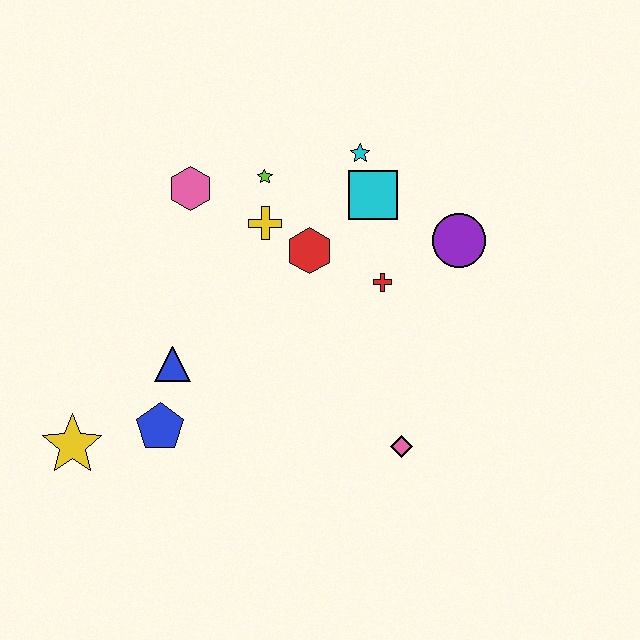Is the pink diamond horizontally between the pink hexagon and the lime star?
No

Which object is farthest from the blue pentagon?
The purple circle is farthest from the blue pentagon.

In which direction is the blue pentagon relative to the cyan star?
The blue pentagon is below the cyan star.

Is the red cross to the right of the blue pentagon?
Yes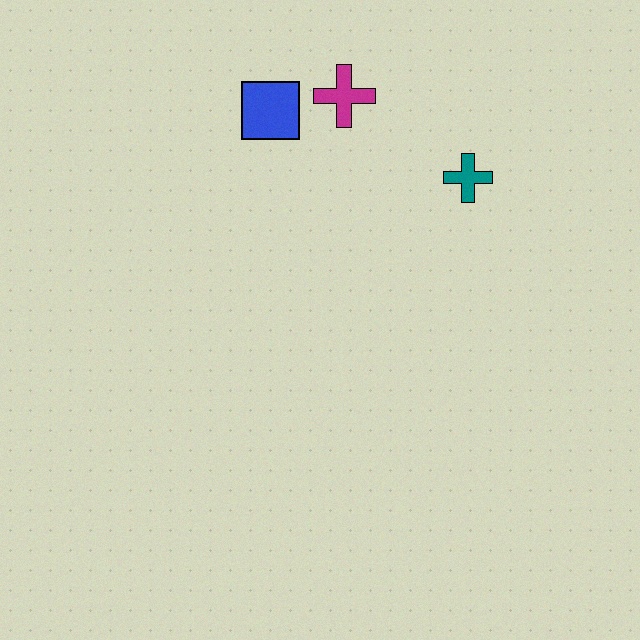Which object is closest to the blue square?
The magenta cross is closest to the blue square.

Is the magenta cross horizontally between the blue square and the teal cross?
Yes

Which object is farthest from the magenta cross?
The teal cross is farthest from the magenta cross.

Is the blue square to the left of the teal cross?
Yes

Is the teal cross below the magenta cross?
Yes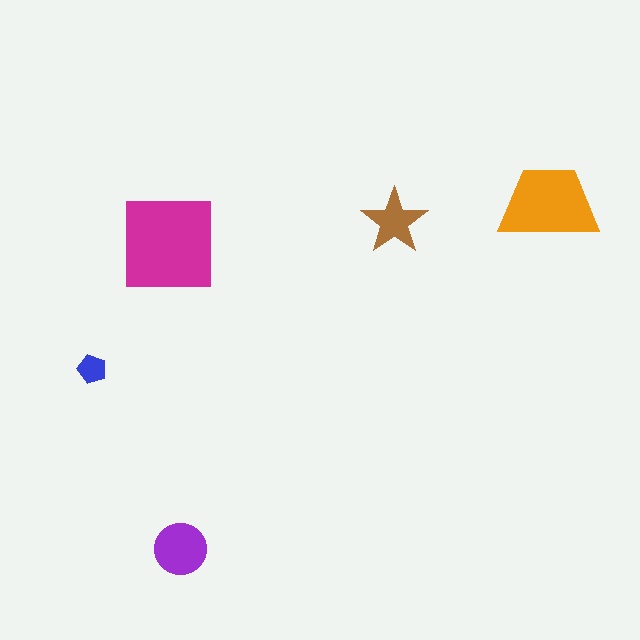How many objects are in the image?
There are 5 objects in the image.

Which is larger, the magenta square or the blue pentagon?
The magenta square.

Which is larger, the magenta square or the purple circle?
The magenta square.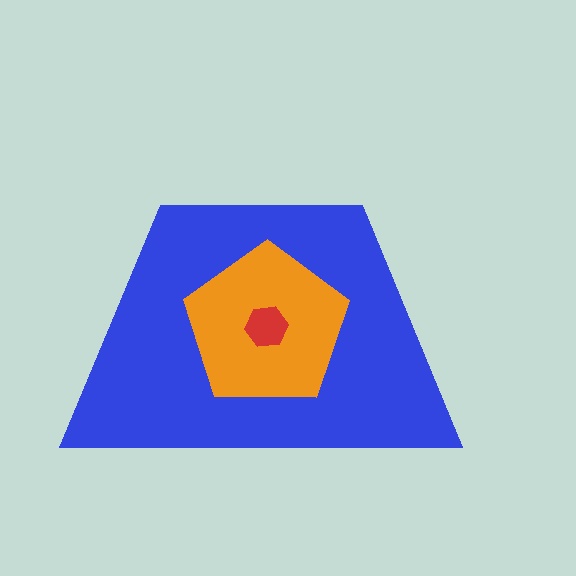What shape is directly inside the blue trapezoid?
The orange pentagon.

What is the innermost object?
The red hexagon.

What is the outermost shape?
The blue trapezoid.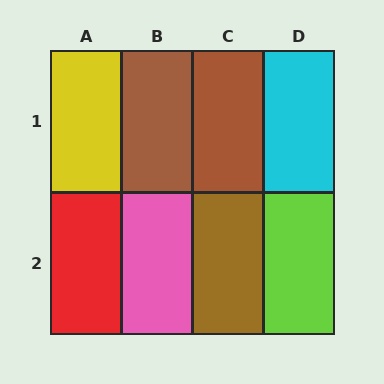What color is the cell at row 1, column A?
Yellow.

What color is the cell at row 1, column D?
Cyan.